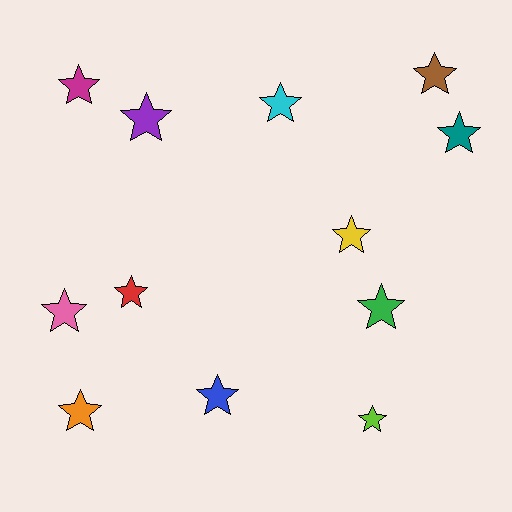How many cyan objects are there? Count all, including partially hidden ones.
There is 1 cyan object.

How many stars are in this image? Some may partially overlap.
There are 12 stars.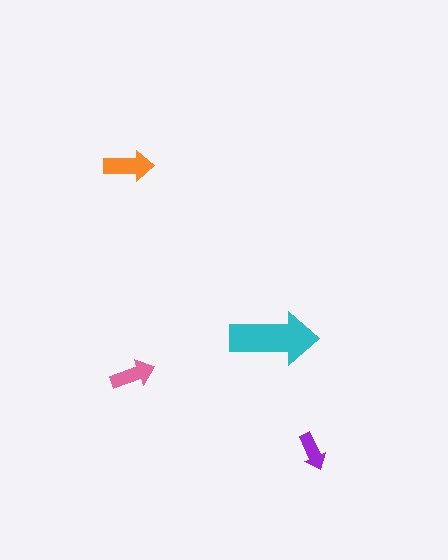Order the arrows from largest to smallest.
the cyan one, the orange one, the pink one, the purple one.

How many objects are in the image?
There are 4 objects in the image.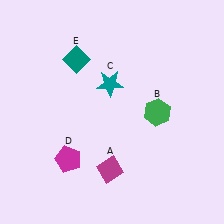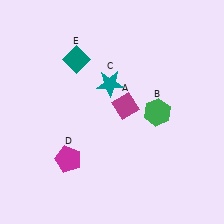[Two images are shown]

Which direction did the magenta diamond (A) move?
The magenta diamond (A) moved up.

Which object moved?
The magenta diamond (A) moved up.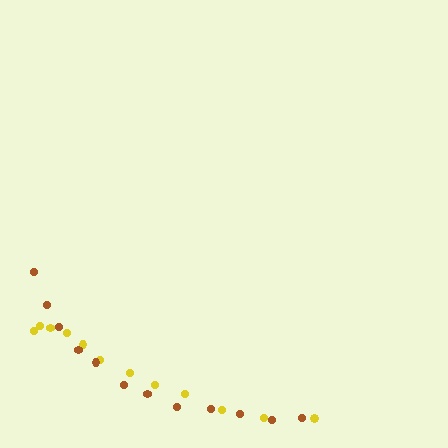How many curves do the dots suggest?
There are 2 distinct paths.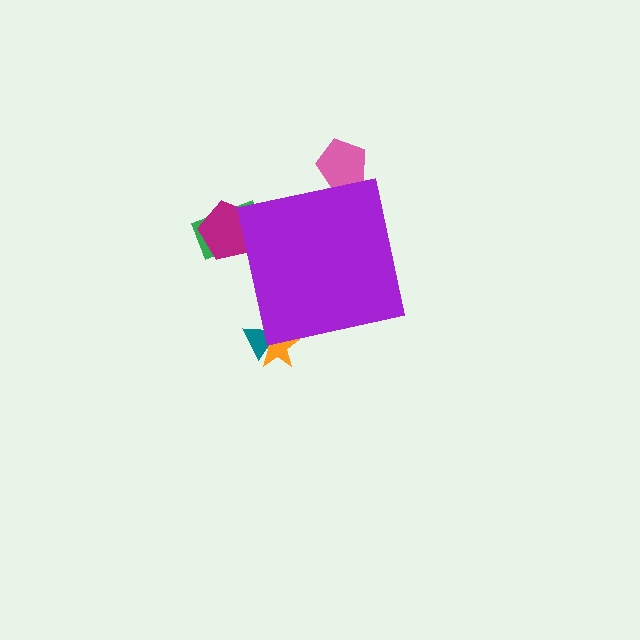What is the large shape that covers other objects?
A purple square.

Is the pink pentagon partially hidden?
Yes, the pink pentagon is partially hidden behind the purple square.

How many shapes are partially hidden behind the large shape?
5 shapes are partially hidden.